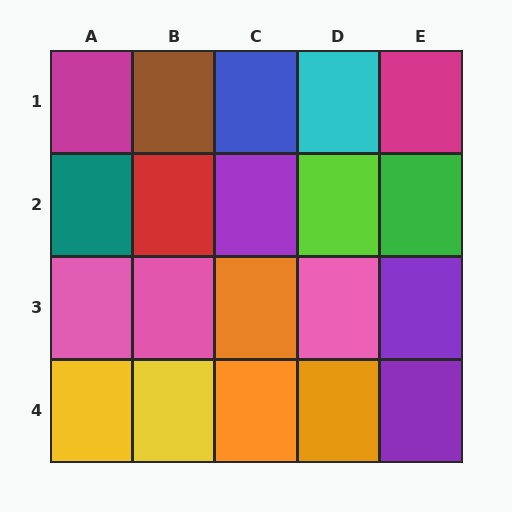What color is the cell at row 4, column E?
Purple.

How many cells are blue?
1 cell is blue.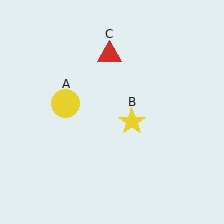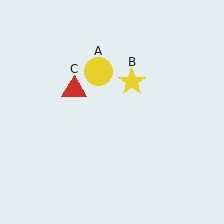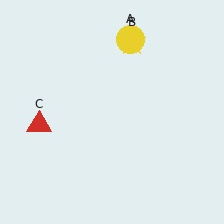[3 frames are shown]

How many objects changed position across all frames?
3 objects changed position: yellow circle (object A), yellow star (object B), red triangle (object C).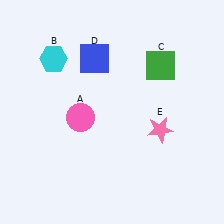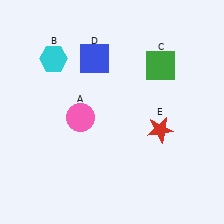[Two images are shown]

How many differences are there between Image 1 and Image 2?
There is 1 difference between the two images.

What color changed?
The star (E) changed from pink in Image 1 to red in Image 2.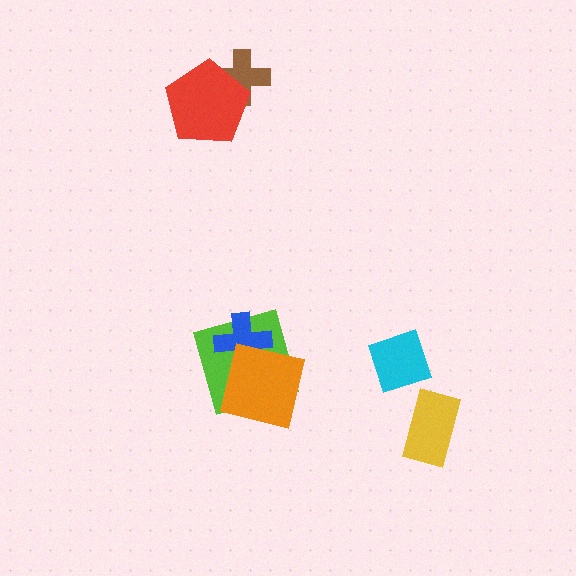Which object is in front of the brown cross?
The red pentagon is in front of the brown cross.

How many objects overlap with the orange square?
2 objects overlap with the orange square.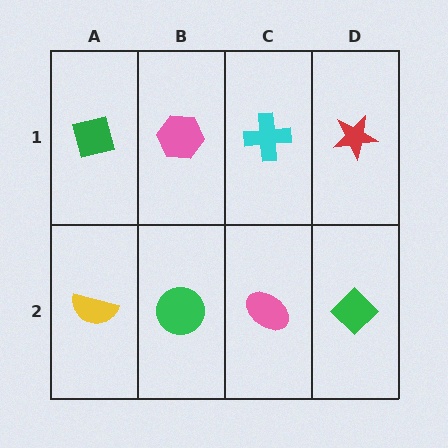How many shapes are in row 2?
4 shapes.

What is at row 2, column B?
A green circle.